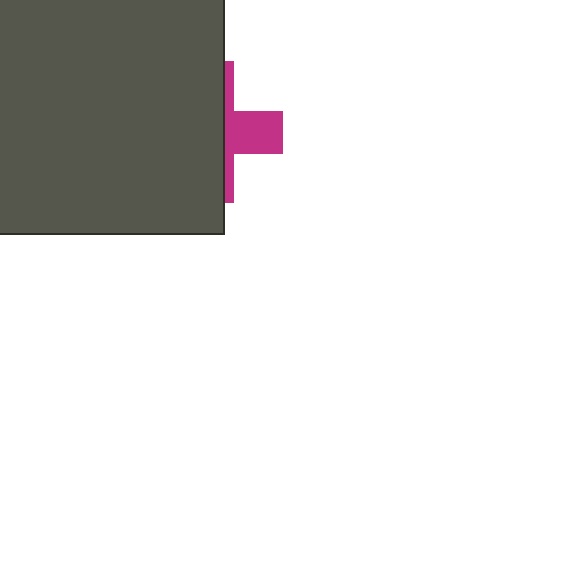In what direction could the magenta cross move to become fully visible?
The magenta cross could move right. That would shift it out from behind the dark gray square entirely.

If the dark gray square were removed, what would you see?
You would see the complete magenta cross.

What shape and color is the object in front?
The object in front is a dark gray square.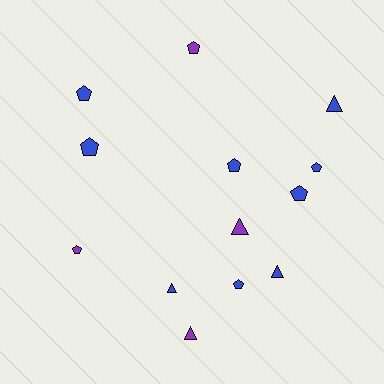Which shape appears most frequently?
Pentagon, with 8 objects.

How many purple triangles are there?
There are 2 purple triangles.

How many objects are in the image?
There are 13 objects.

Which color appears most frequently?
Blue, with 9 objects.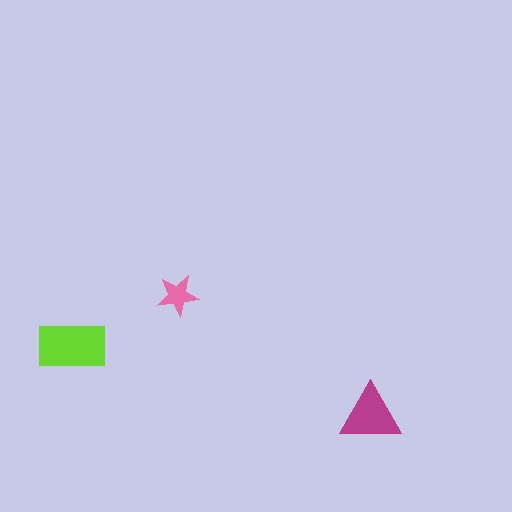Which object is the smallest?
The pink star.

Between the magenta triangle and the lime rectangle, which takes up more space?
The lime rectangle.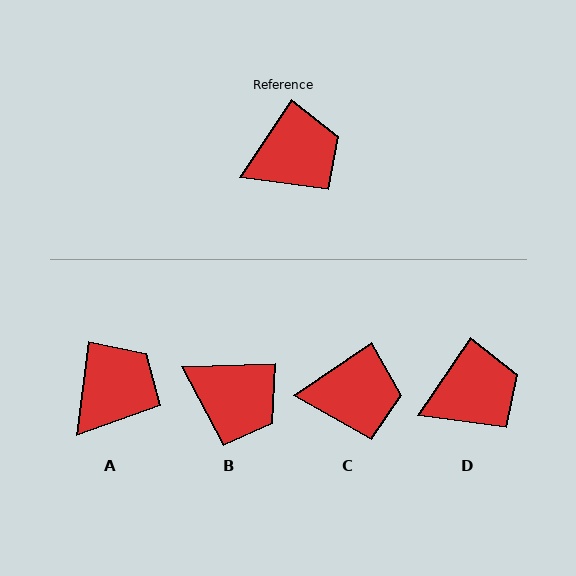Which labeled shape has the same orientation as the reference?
D.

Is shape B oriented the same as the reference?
No, it is off by about 54 degrees.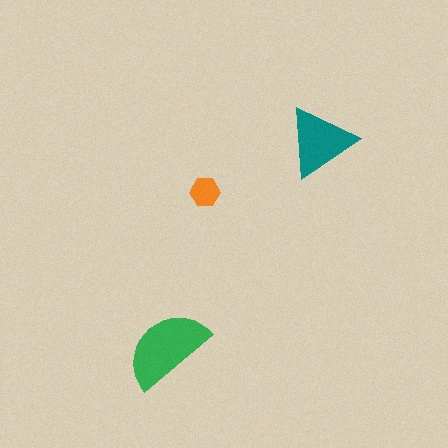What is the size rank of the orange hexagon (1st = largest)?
3rd.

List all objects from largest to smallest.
The green semicircle, the teal triangle, the orange hexagon.